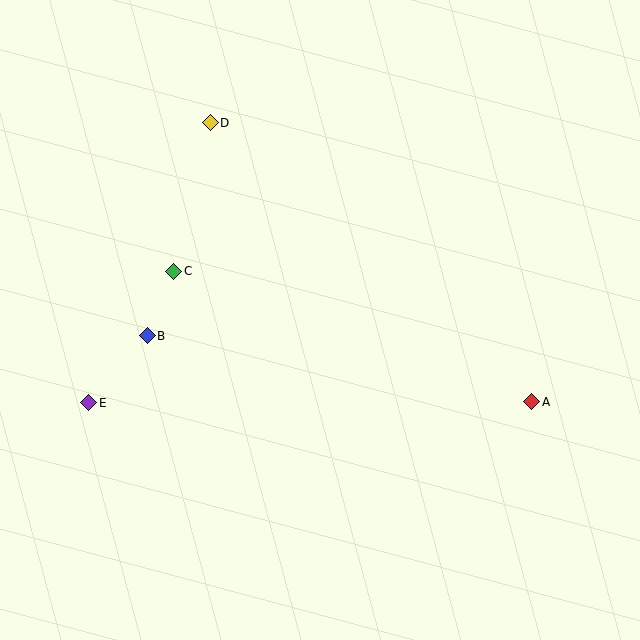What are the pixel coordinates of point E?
Point E is at (89, 403).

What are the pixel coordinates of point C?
Point C is at (174, 271).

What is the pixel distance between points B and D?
The distance between B and D is 222 pixels.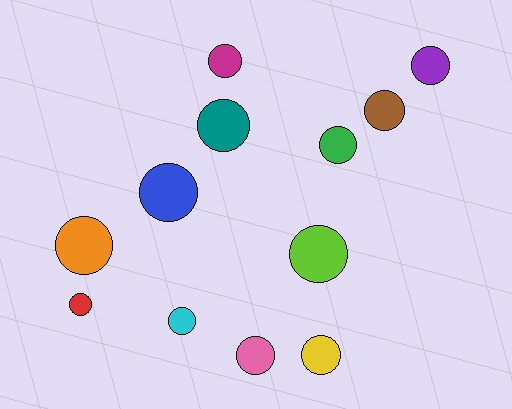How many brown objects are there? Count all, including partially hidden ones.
There is 1 brown object.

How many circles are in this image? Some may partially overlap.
There are 12 circles.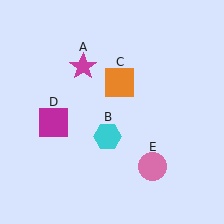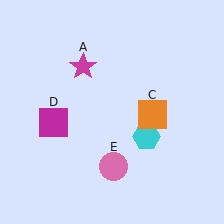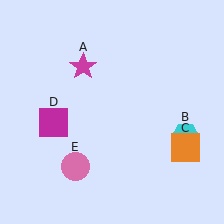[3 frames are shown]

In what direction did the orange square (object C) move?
The orange square (object C) moved down and to the right.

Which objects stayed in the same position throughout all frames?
Magenta star (object A) and magenta square (object D) remained stationary.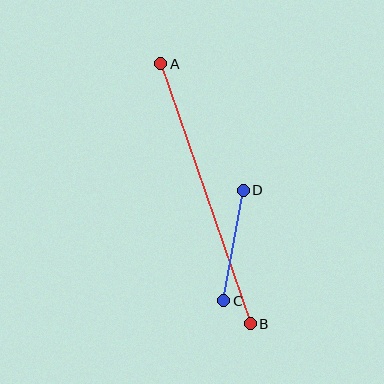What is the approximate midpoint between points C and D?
The midpoint is at approximately (233, 245) pixels.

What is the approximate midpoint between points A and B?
The midpoint is at approximately (205, 194) pixels.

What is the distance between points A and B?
The distance is approximately 275 pixels.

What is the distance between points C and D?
The distance is approximately 113 pixels.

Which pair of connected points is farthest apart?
Points A and B are farthest apart.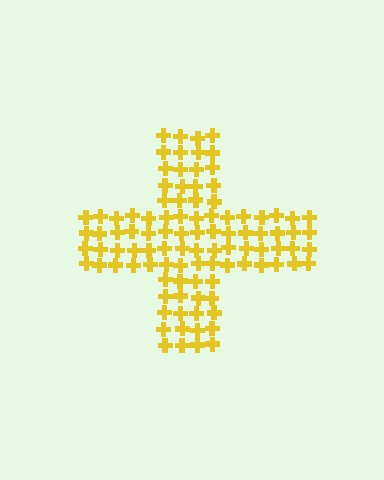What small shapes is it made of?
It is made of small crosses.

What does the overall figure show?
The overall figure shows a cross.